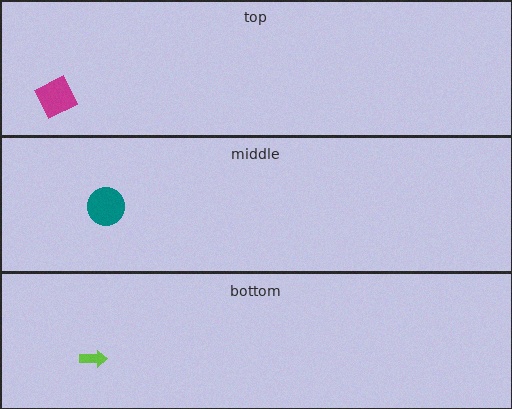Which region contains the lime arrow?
The bottom region.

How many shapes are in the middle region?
1.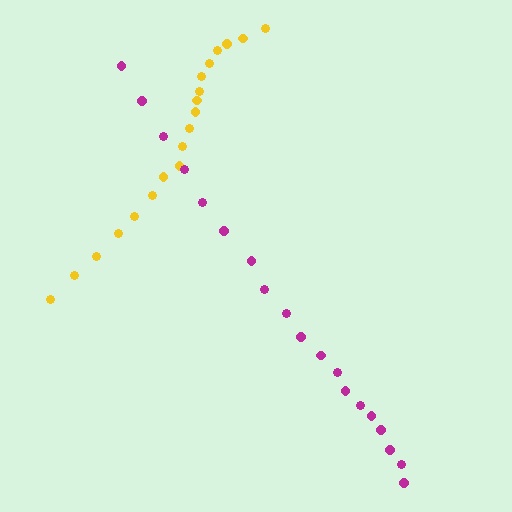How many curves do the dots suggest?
There are 2 distinct paths.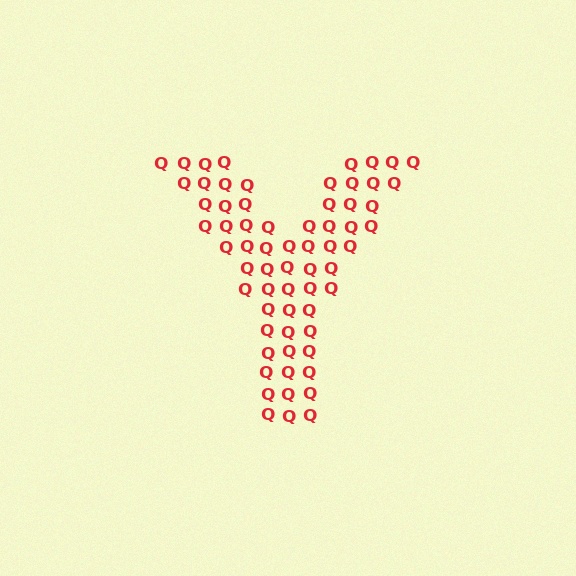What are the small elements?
The small elements are letter Q's.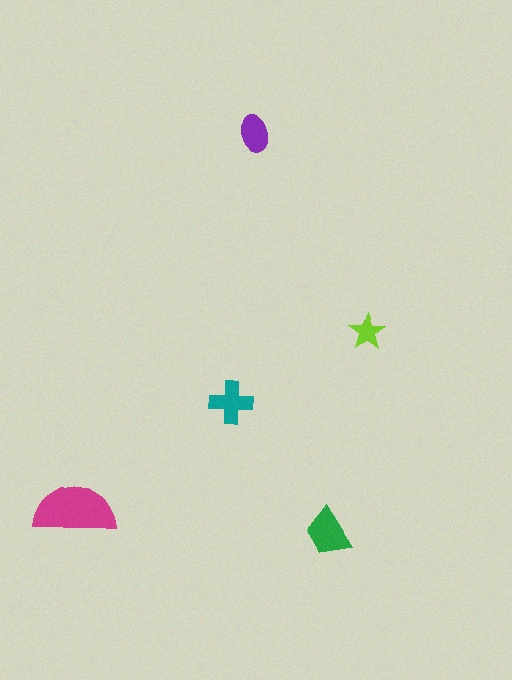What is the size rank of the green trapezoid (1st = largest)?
2nd.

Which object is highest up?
The purple ellipse is topmost.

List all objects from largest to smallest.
The magenta semicircle, the green trapezoid, the teal cross, the purple ellipse, the lime star.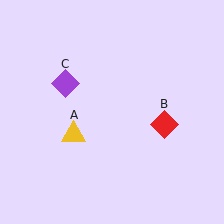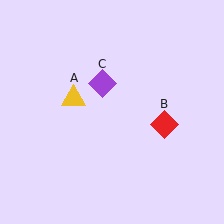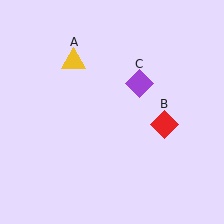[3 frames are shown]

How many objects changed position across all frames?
2 objects changed position: yellow triangle (object A), purple diamond (object C).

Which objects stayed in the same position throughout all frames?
Red diamond (object B) remained stationary.